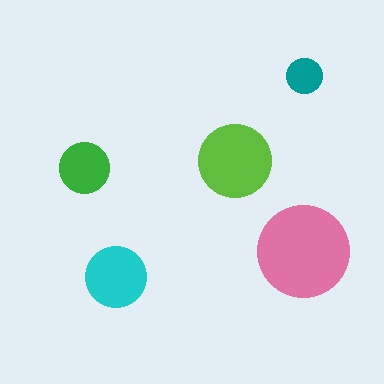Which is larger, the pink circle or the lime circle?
The pink one.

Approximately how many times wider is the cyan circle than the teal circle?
About 1.5 times wider.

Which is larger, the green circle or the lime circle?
The lime one.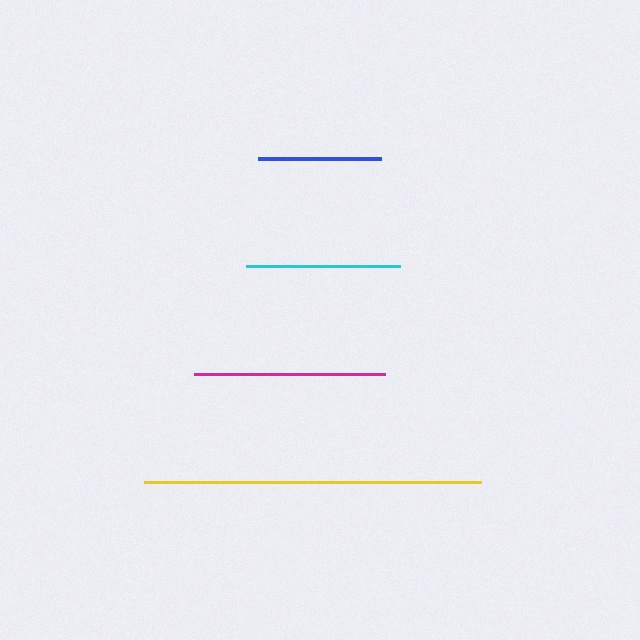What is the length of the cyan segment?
The cyan segment is approximately 154 pixels long.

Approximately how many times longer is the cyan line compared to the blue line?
The cyan line is approximately 1.3 times the length of the blue line.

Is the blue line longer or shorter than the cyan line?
The cyan line is longer than the blue line.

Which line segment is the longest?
The yellow line is the longest at approximately 337 pixels.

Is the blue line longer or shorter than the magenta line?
The magenta line is longer than the blue line.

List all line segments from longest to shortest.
From longest to shortest: yellow, magenta, cyan, blue.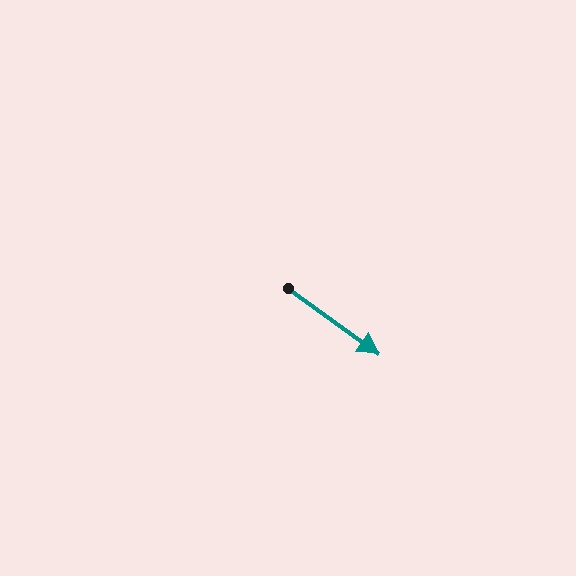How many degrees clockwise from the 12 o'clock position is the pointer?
Approximately 126 degrees.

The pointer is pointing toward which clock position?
Roughly 4 o'clock.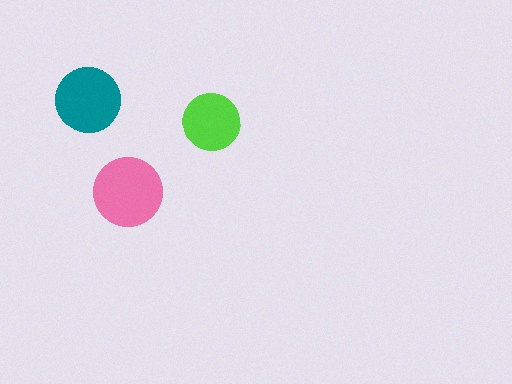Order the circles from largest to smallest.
the pink one, the teal one, the lime one.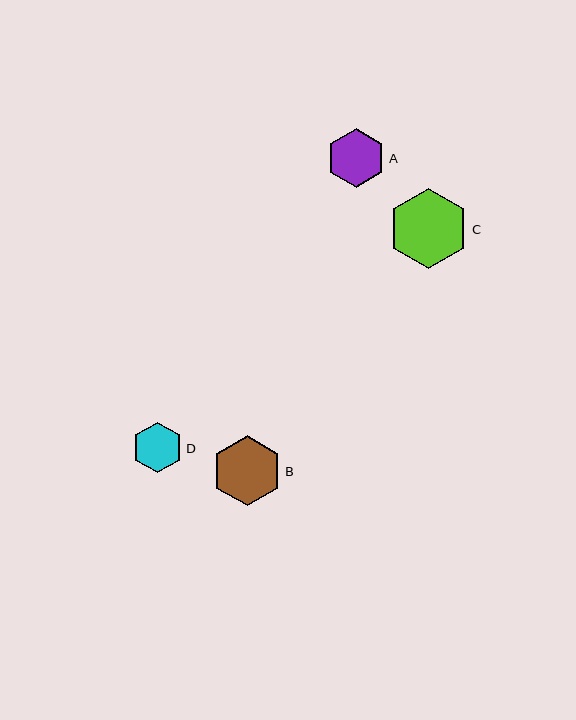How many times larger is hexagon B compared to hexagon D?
Hexagon B is approximately 1.4 times the size of hexagon D.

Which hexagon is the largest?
Hexagon C is the largest with a size of approximately 80 pixels.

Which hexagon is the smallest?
Hexagon D is the smallest with a size of approximately 51 pixels.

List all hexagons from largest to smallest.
From largest to smallest: C, B, A, D.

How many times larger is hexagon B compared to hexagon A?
Hexagon B is approximately 1.2 times the size of hexagon A.